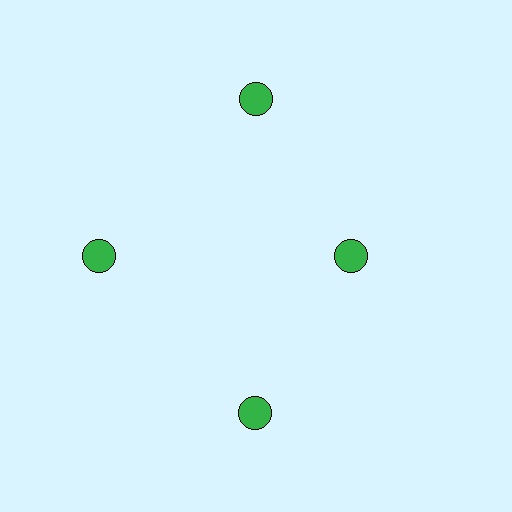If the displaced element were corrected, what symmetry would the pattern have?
It would have 4-fold rotational symmetry — the pattern would map onto itself every 90 degrees.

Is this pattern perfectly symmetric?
No. The 4 green circles are arranged in a ring, but one element near the 3 o'clock position is pulled inward toward the center, breaking the 4-fold rotational symmetry.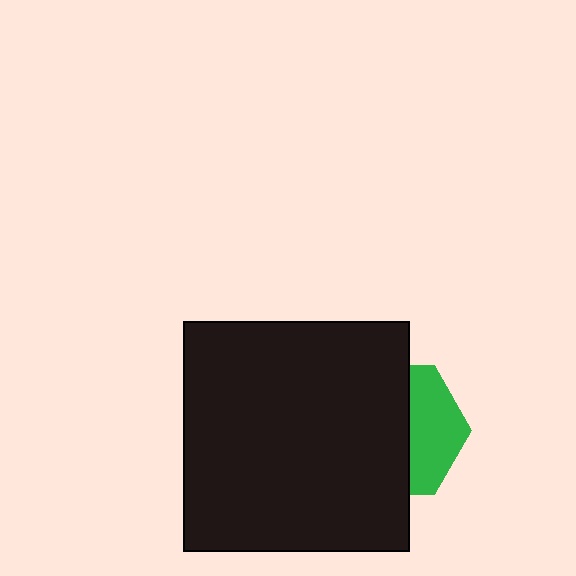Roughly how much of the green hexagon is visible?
A small part of it is visible (roughly 39%).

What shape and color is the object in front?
The object in front is a black rectangle.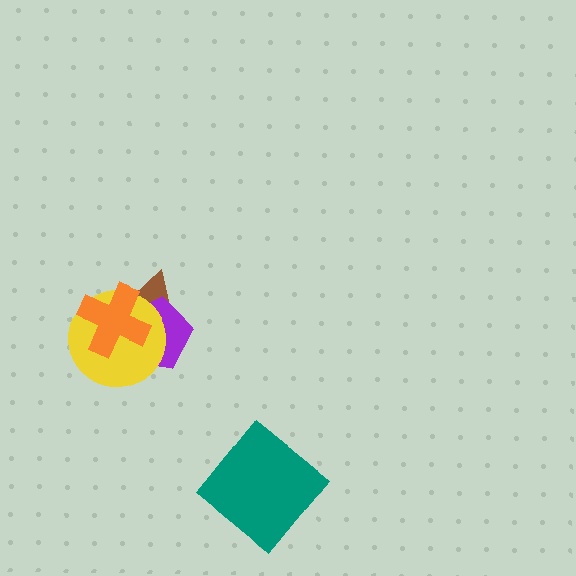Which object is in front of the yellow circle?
The orange cross is in front of the yellow circle.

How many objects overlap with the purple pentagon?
3 objects overlap with the purple pentagon.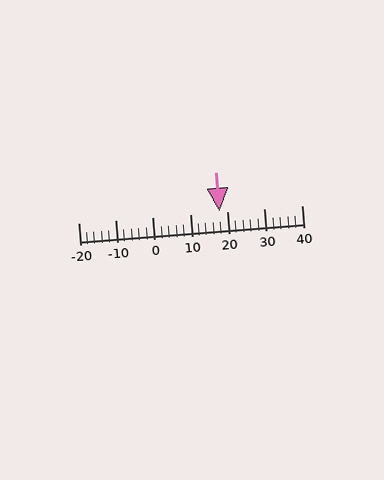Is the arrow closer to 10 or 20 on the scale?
The arrow is closer to 20.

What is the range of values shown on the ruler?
The ruler shows values from -20 to 40.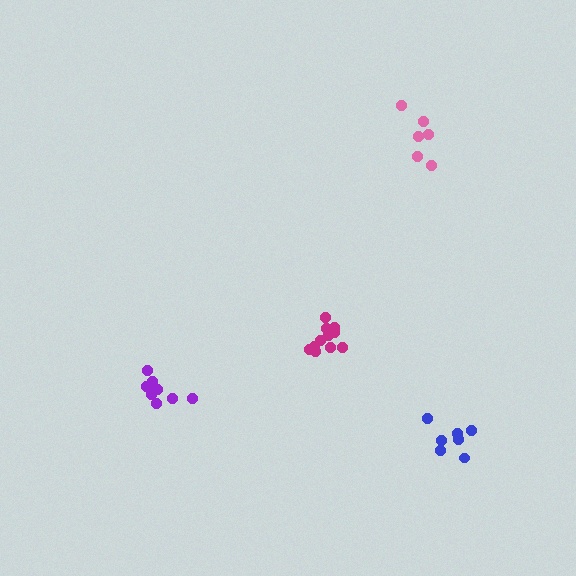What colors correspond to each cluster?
The clusters are colored: pink, purple, blue, magenta.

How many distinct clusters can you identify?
There are 4 distinct clusters.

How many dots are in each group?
Group 1: 6 dots, Group 2: 8 dots, Group 3: 7 dots, Group 4: 11 dots (32 total).